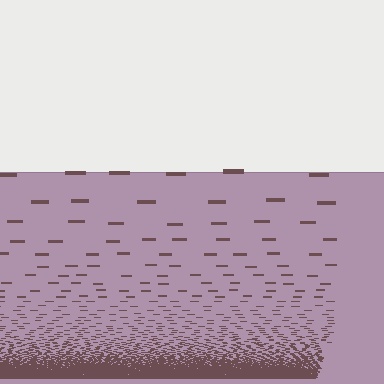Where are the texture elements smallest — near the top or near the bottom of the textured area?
Near the bottom.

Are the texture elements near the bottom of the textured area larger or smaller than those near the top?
Smaller. The gradient is inverted — elements near the bottom are smaller and denser.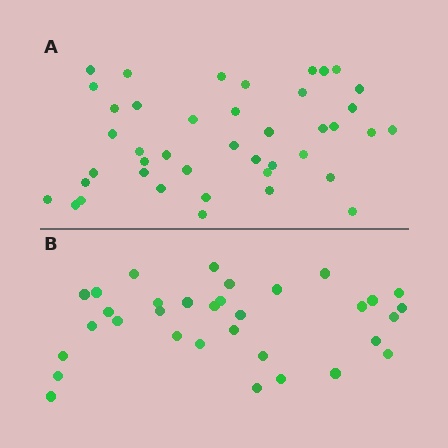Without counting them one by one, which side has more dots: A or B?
Region A (the top region) has more dots.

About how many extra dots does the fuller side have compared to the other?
Region A has roughly 8 or so more dots than region B.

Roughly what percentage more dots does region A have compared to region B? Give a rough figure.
About 25% more.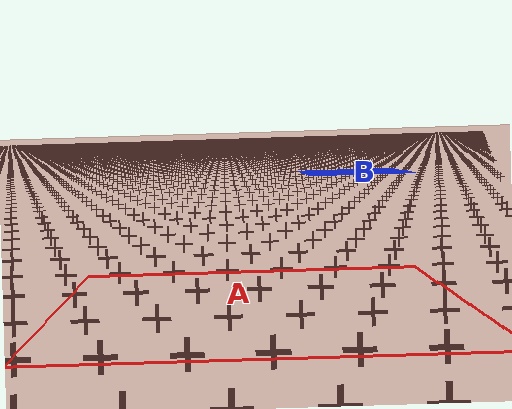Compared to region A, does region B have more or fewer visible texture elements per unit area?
Region B has more texture elements per unit area — they are packed more densely because it is farther away.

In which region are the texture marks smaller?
The texture marks are smaller in region B, because it is farther away.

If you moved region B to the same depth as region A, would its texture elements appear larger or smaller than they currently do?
They would appear larger. At a closer depth, the same texture elements are projected at a bigger on-screen size.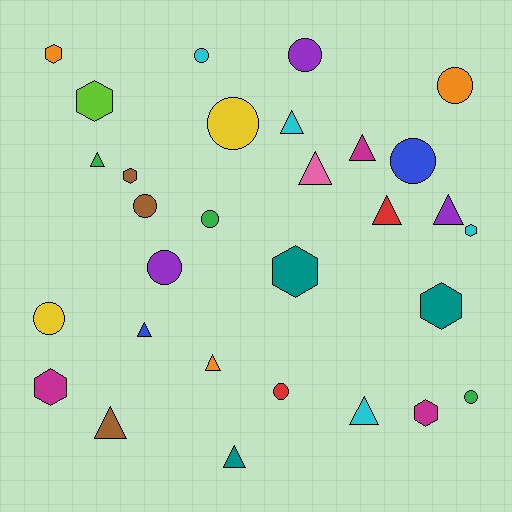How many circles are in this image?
There are 11 circles.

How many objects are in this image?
There are 30 objects.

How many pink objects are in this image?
There is 1 pink object.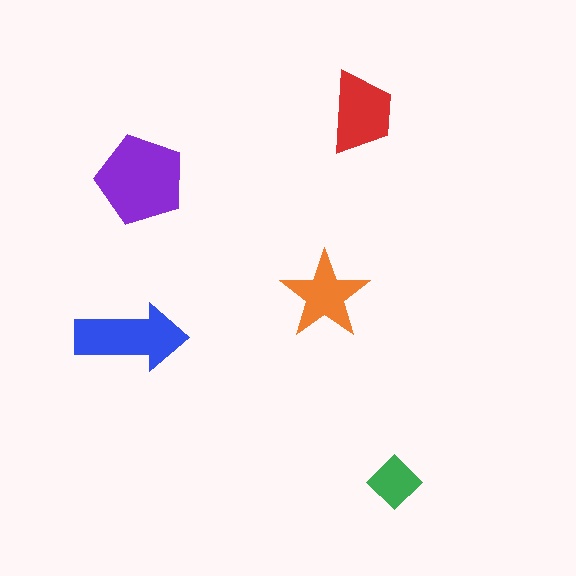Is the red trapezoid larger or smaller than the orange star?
Larger.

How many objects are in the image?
There are 5 objects in the image.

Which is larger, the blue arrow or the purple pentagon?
The purple pentagon.